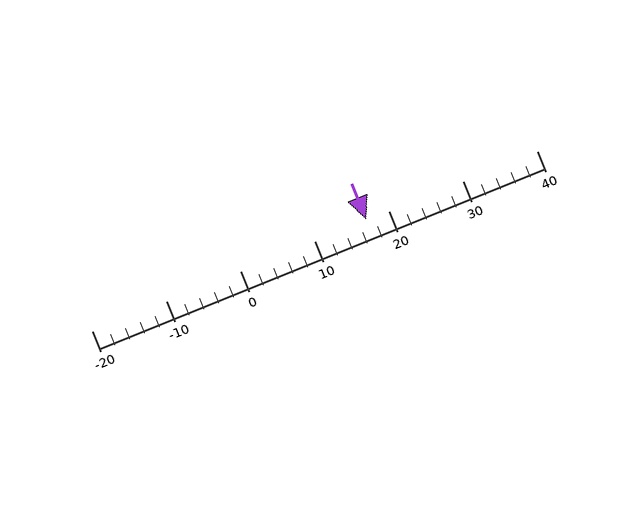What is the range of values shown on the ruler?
The ruler shows values from -20 to 40.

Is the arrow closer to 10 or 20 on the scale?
The arrow is closer to 20.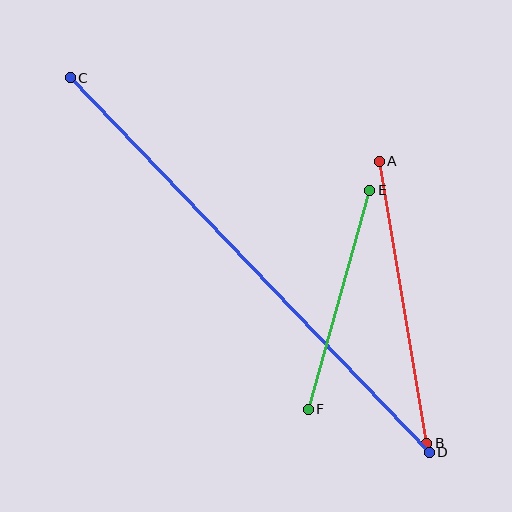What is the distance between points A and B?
The distance is approximately 286 pixels.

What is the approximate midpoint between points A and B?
The midpoint is at approximately (403, 302) pixels.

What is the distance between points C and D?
The distance is approximately 519 pixels.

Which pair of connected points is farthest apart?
Points C and D are farthest apart.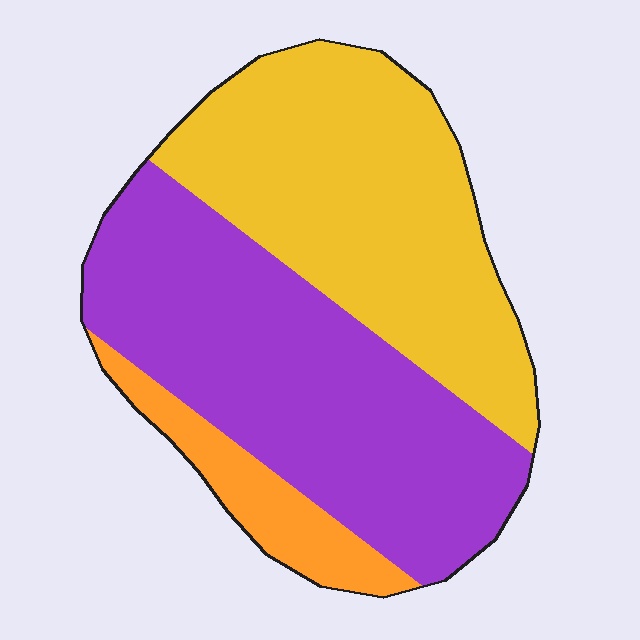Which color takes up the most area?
Purple, at roughly 45%.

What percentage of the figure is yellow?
Yellow takes up about two fifths (2/5) of the figure.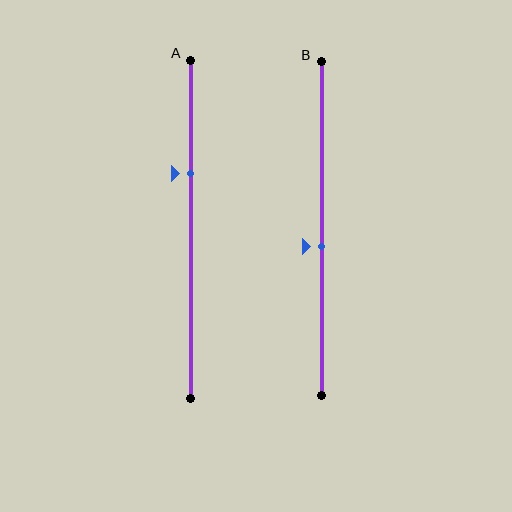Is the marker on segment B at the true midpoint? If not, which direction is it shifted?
No, the marker on segment B is shifted downward by about 5% of the segment length.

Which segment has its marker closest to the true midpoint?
Segment B has its marker closest to the true midpoint.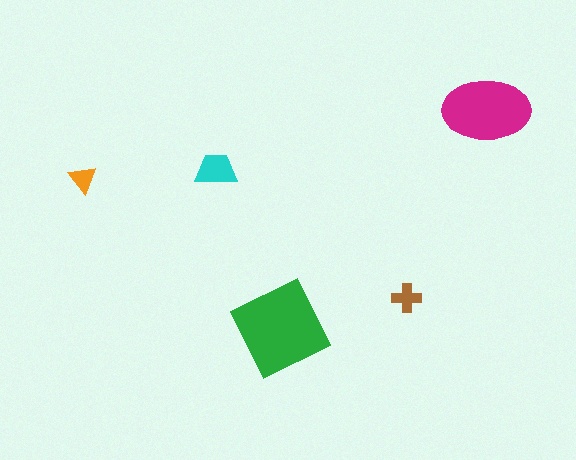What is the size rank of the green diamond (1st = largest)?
1st.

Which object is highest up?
The magenta ellipse is topmost.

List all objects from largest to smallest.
The green diamond, the magenta ellipse, the cyan trapezoid, the brown cross, the orange triangle.